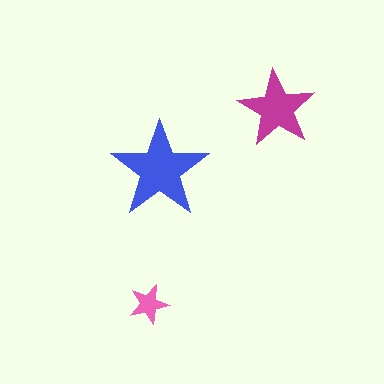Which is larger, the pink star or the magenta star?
The magenta one.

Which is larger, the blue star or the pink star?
The blue one.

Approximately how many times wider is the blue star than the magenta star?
About 1.5 times wider.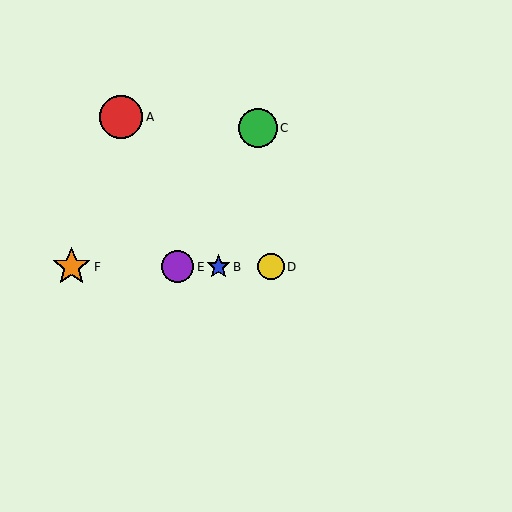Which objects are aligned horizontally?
Objects B, D, E, F are aligned horizontally.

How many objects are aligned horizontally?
4 objects (B, D, E, F) are aligned horizontally.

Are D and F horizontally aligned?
Yes, both are at y≈267.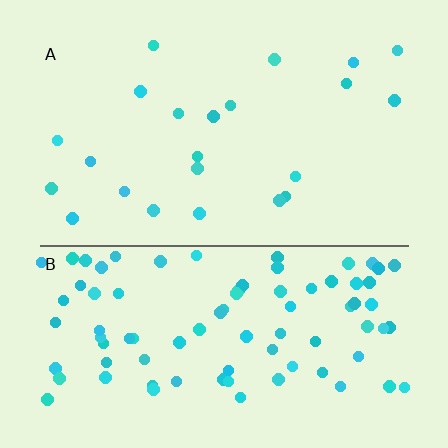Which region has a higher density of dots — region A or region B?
B (the bottom).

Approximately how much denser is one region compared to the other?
Approximately 3.8× — region B over region A.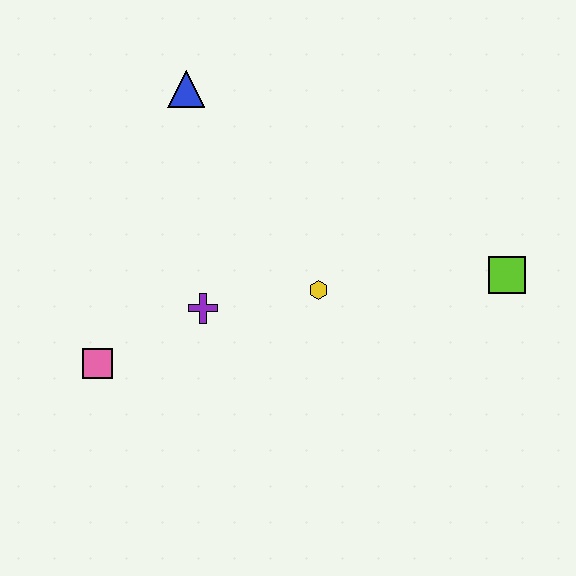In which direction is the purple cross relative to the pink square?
The purple cross is to the right of the pink square.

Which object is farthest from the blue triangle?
The lime square is farthest from the blue triangle.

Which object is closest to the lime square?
The yellow hexagon is closest to the lime square.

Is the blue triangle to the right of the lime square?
No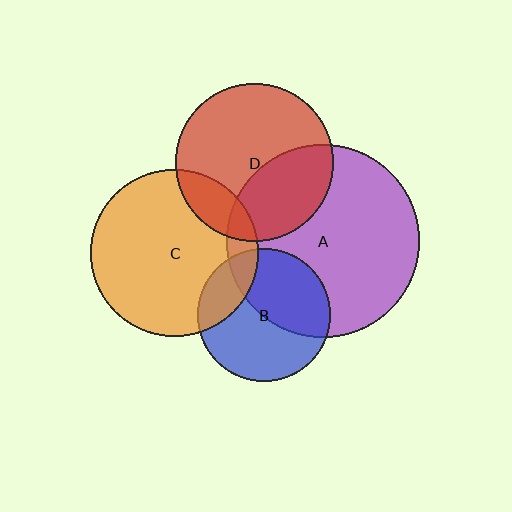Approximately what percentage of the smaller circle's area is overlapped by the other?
Approximately 20%.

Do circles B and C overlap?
Yes.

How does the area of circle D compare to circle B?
Approximately 1.4 times.